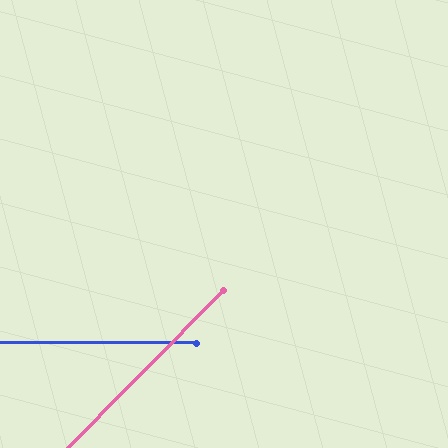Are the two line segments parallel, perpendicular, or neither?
Neither parallel nor perpendicular — they differ by about 46°.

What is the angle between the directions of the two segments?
Approximately 46 degrees.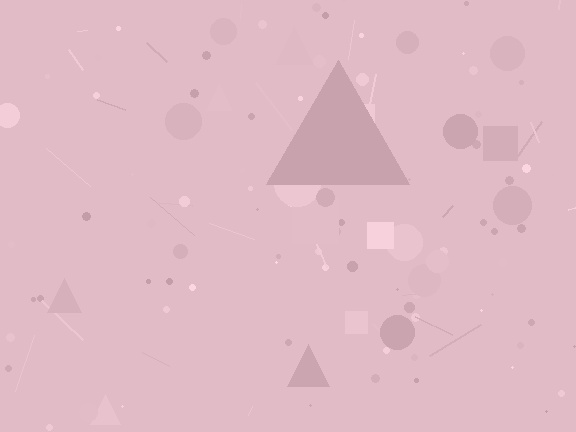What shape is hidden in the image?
A triangle is hidden in the image.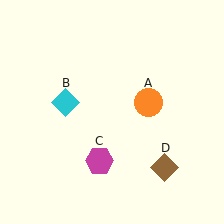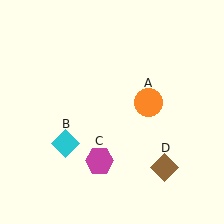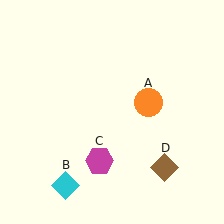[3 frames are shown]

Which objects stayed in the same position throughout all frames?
Orange circle (object A) and magenta hexagon (object C) and brown diamond (object D) remained stationary.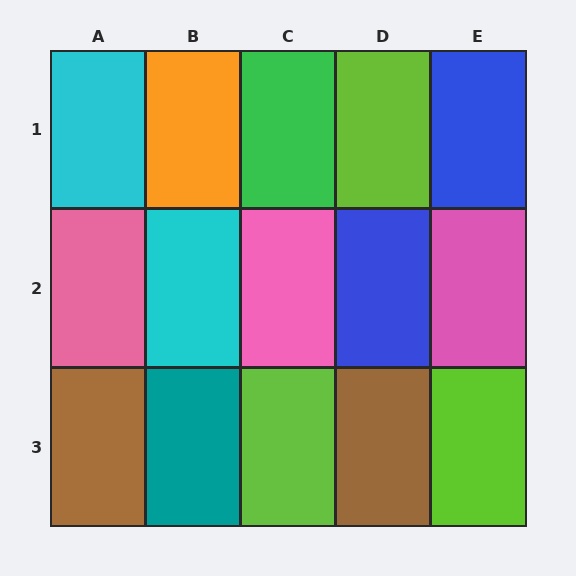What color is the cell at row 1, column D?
Lime.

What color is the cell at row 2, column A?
Pink.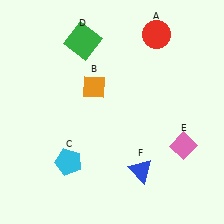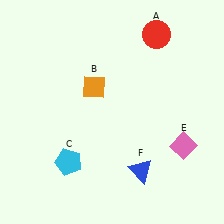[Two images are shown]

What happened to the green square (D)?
The green square (D) was removed in Image 2. It was in the top-left area of Image 1.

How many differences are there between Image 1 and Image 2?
There is 1 difference between the two images.